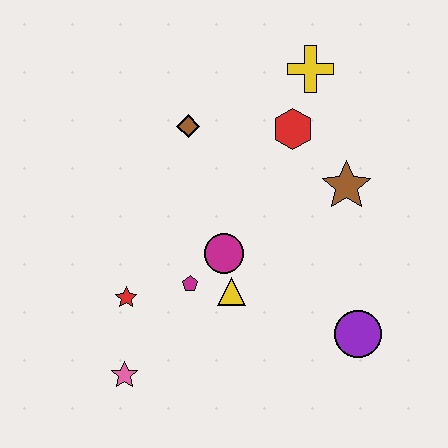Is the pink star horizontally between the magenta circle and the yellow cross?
No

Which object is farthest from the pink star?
The yellow cross is farthest from the pink star.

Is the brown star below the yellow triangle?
No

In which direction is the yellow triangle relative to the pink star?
The yellow triangle is to the right of the pink star.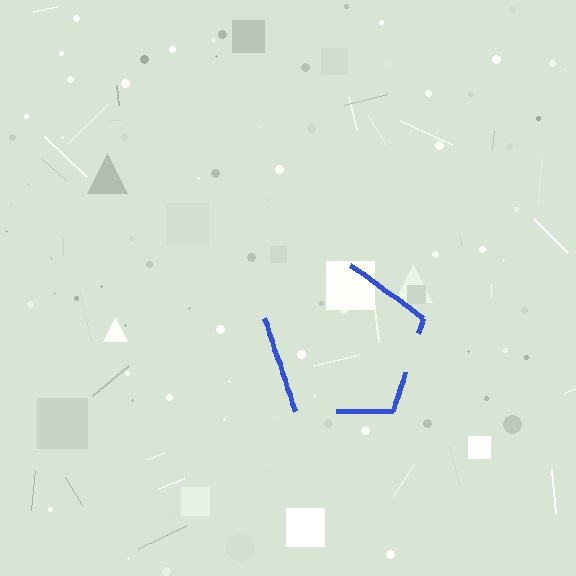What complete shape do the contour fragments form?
The contour fragments form a pentagon.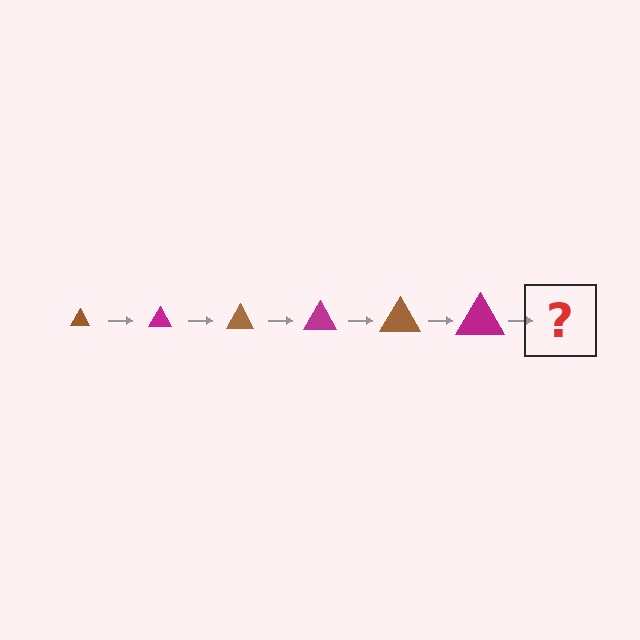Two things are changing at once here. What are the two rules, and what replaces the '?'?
The two rules are that the triangle grows larger each step and the color cycles through brown and magenta. The '?' should be a brown triangle, larger than the previous one.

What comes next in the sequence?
The next element should be a brown triangle, larger than the previous one.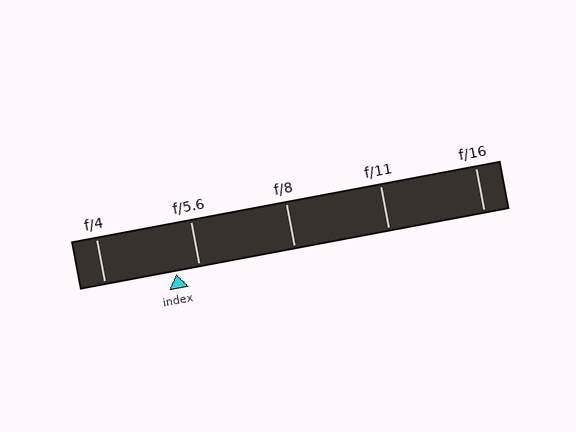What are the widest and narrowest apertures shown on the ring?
The widest aperture shown is f/4 and the narrowest is f/16.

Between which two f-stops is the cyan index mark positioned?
The index mark is between f/4 and f/5.6.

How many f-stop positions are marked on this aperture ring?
There are 5 f-stop positions marked.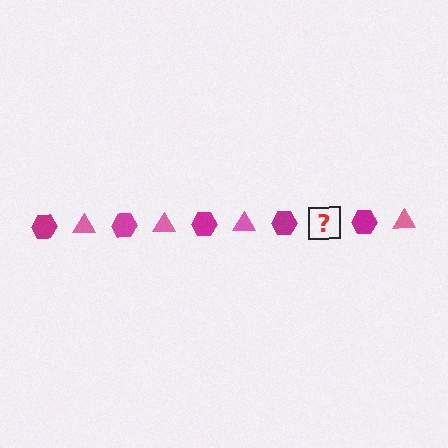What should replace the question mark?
The question mark should be replaced with a pink triangle.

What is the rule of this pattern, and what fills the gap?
The rule is that the pattern alternates between magenta hexagon and pink triangle. The gap should be filled with a pink triangle.